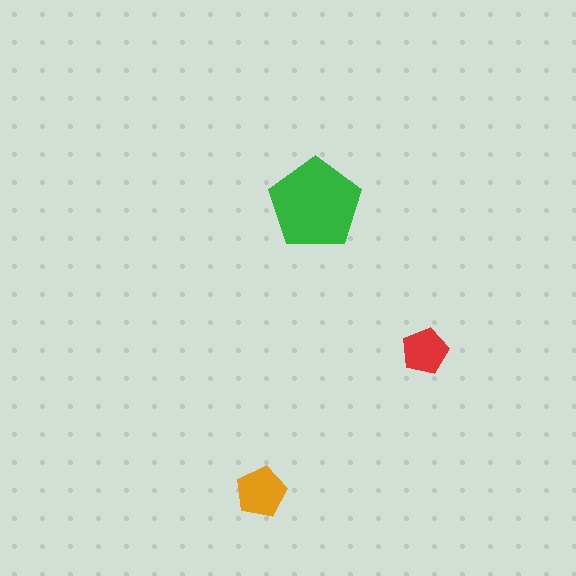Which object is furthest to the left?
The orange pentagon is leftmost.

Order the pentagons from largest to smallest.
the green one, the orange one, the red one.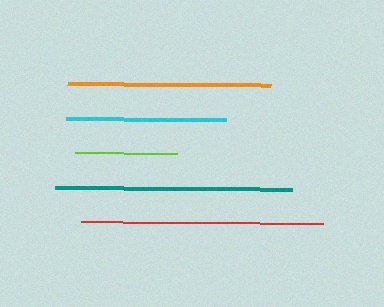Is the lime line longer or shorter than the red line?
The red line is longer than the lime line.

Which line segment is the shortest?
The lime line is the shortest at approximately 102 pixels.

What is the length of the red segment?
The red segment is approximately 242 pixels long.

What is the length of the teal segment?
The teal segment is approximately 237 pixels long.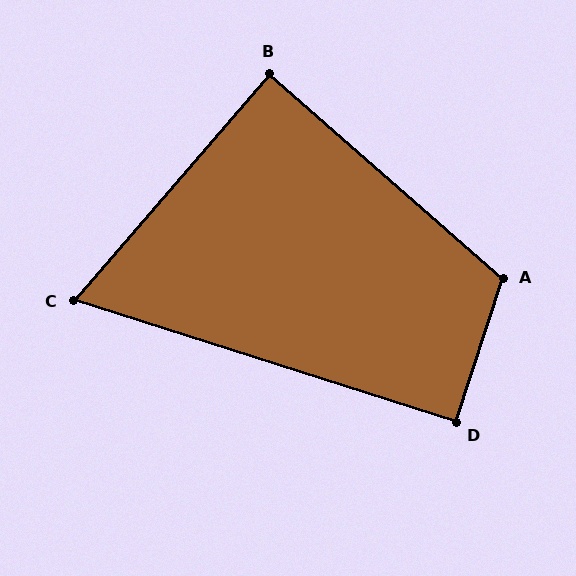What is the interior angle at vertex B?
Approximately 90 degrees (approximately right).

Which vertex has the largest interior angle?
A, at approximately 113 degrees.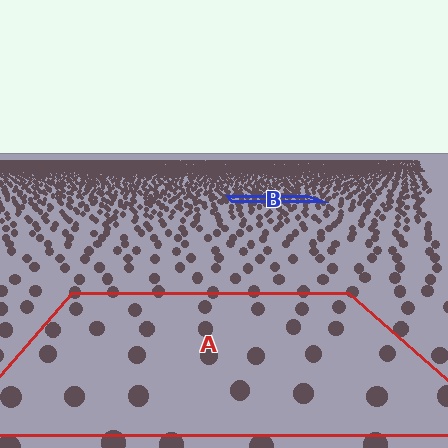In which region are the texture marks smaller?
The texture marks are smaller in region B, because it is farther away.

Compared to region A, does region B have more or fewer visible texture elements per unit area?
Region B has more texture elements per unit area — they are packed more densely because it is farther away.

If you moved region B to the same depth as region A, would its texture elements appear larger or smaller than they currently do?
They would appear larger. At a closer depth, the same texture elements are projected at a bigger on-screen size.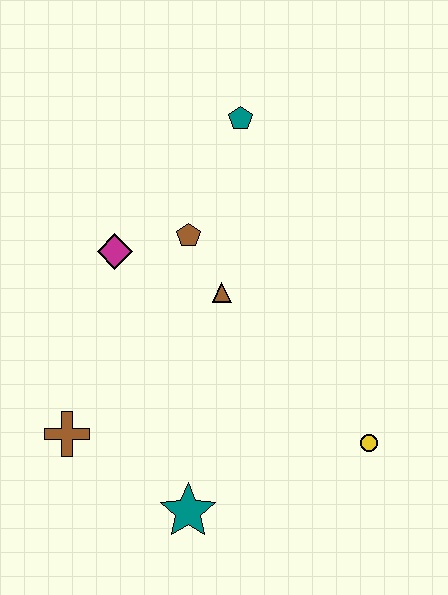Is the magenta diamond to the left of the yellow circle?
Yes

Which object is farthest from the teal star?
The teal pentagon is farthest from the teal star.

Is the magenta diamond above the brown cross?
Yes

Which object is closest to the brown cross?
The teal star is closest to the brown cross.